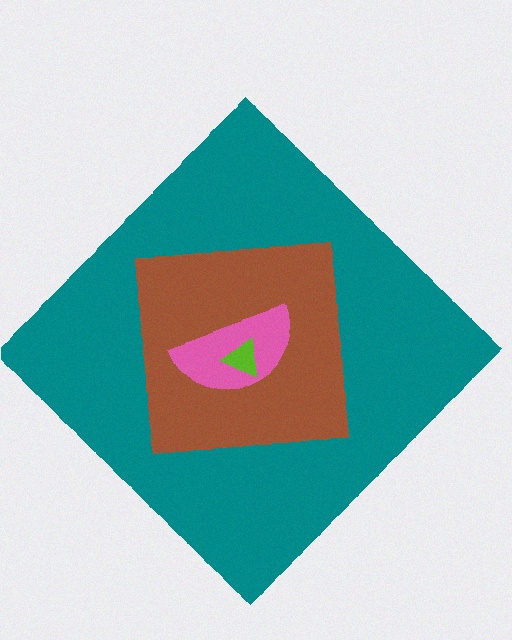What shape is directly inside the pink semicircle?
The lime triangle.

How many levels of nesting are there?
4.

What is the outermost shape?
The teal diamond.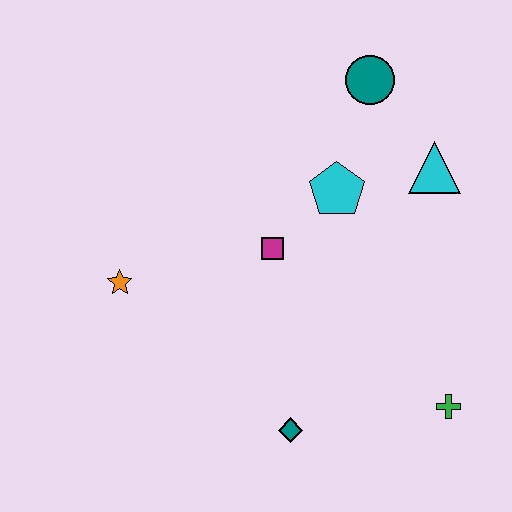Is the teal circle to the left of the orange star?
No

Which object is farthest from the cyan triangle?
The orange star is farthest from the cyan triangle.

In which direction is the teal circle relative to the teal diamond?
The teal circle is above the teal diamond.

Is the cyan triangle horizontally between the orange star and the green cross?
Yes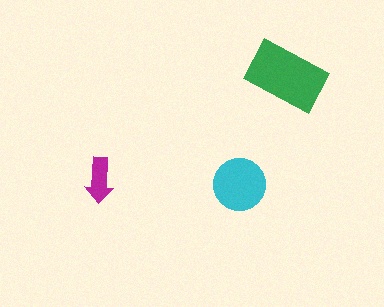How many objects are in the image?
There are 3 objects in the image.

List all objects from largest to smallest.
The green rectangle, the cyan circle, the magenta arrow.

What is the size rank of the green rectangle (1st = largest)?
1st.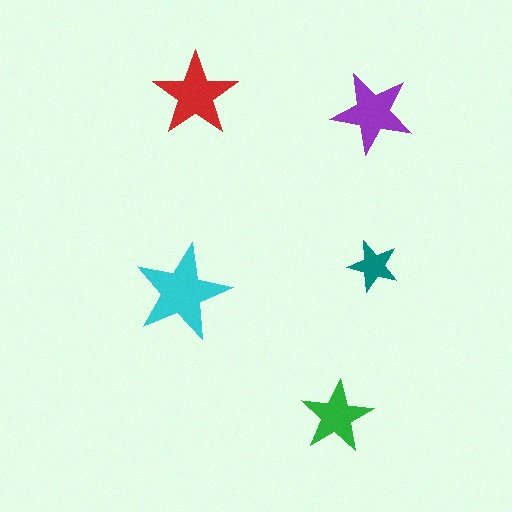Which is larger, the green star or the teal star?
The green one.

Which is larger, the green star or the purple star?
The purple one.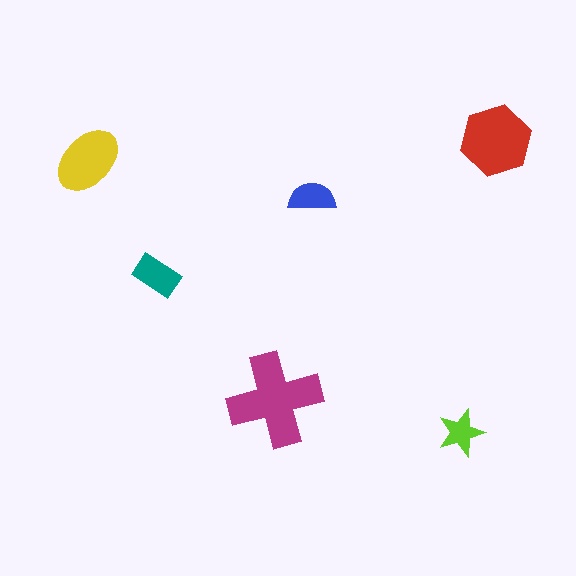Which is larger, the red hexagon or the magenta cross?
The magenta cross.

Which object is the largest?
The magenta cross.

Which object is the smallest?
The lime star.